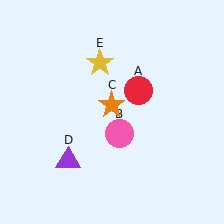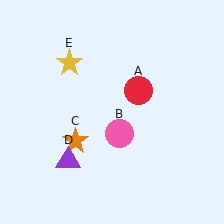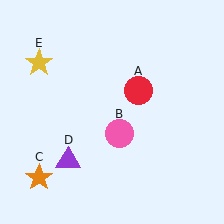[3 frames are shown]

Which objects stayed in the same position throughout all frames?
Red circle (object A) and pink circle (object B) and purple triangle (object D) remained stationary.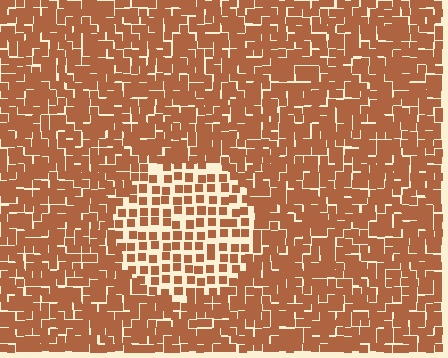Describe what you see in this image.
The image contains small brown elements arranged at two different densities. A circle-shaped region is visible where the elements are less densely packed than the surrounding area.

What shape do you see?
I see a circle.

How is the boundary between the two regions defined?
The boundary is defined by a change in element density (approximately 2.0x ratio). All elements are the same color, size, and shape.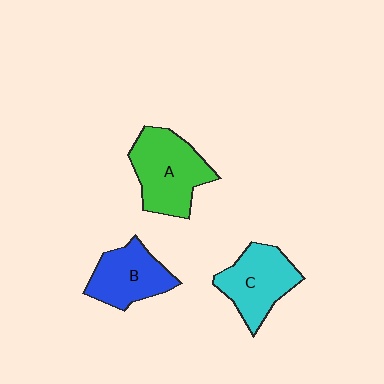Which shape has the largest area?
Shape A (green).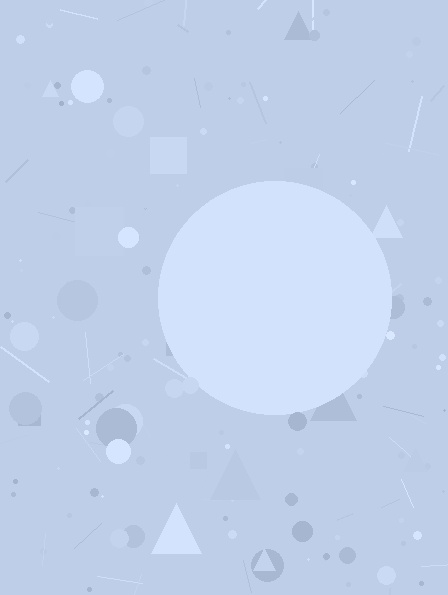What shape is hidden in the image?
A circle is hidden in the image.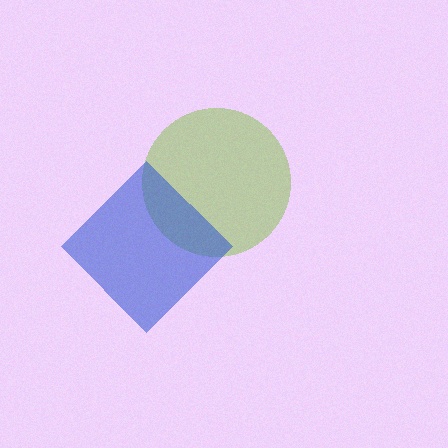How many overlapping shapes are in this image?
There are 2 overlapping shapes in the image.